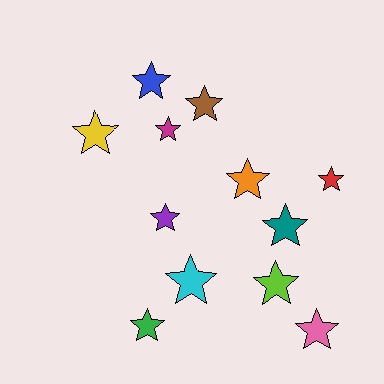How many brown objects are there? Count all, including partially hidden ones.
There is 1 brown object.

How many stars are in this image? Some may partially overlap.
There are 12 stars.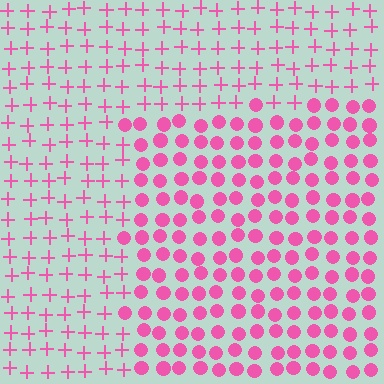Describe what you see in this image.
The image is filled with small pink elements arranged in a uniform grid. A rectangle-shaped region contains circles, while the surrounding area contains plus signs. The boundary is defined purely by the change in element shape.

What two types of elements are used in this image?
The image uses circles inside the rectangle region and plus signs outside it.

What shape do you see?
I see a rectangle.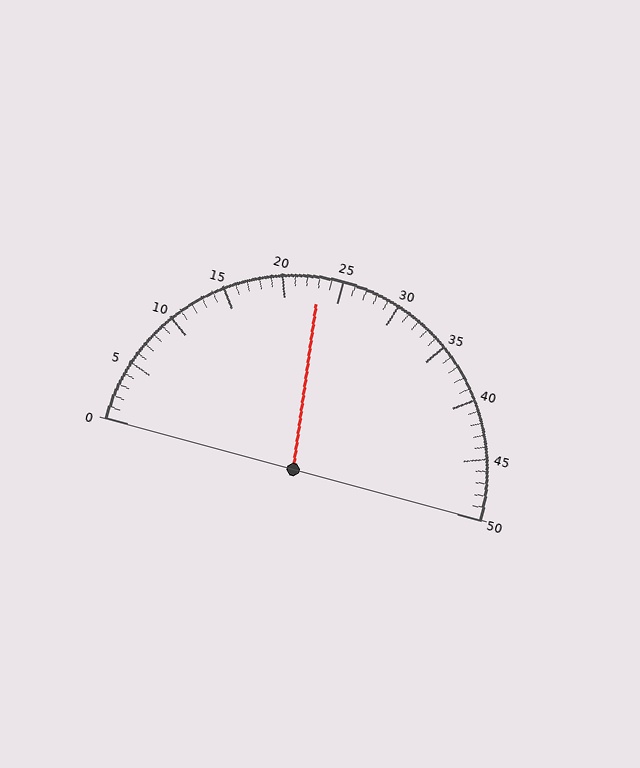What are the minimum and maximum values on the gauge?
The gauge ranges from 0 to 50.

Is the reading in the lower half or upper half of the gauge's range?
The reading is in the lower half of the range (0 to 50).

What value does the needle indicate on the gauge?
The needle indicates approximately 23.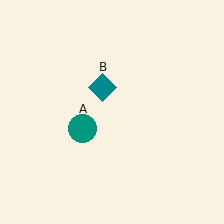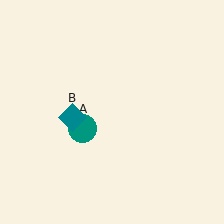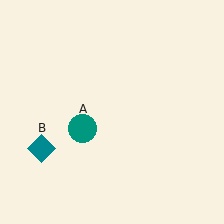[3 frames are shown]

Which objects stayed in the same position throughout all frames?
Teal circle (object A) remained stationary.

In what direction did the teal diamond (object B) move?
The teal diamond (object B) moved down and to the left.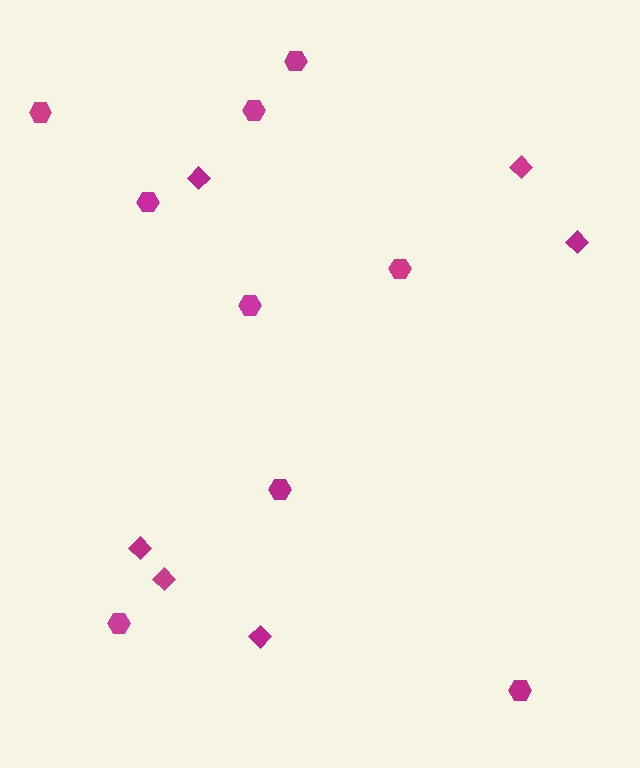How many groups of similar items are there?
There are 2 groups: one group of diamonds (6) and one group of hexagons (9).